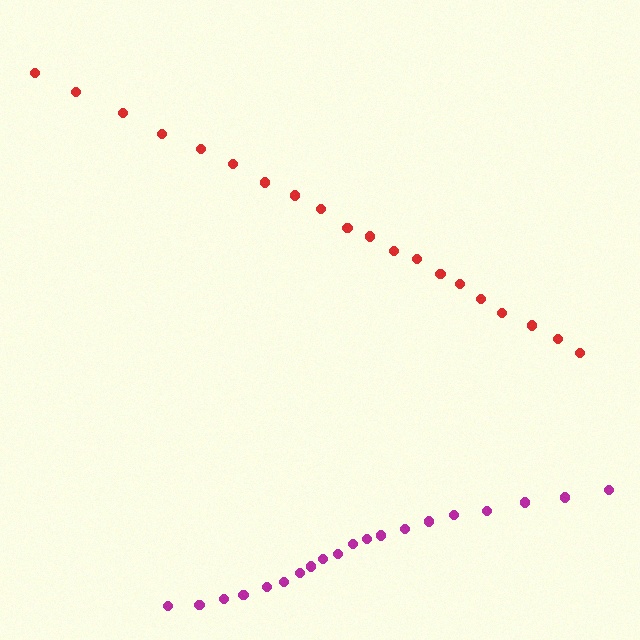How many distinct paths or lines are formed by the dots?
There are 2 distinct paths.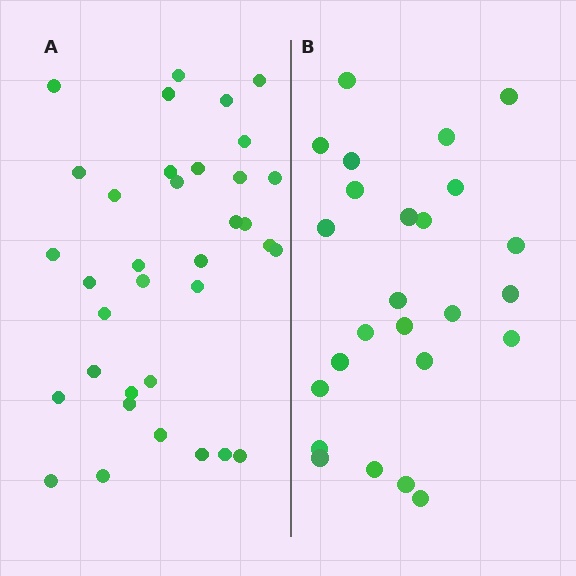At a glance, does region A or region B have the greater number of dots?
Region A (the left region) has more dots.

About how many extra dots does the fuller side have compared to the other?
Region A has roughly 10 or so more dots than region B.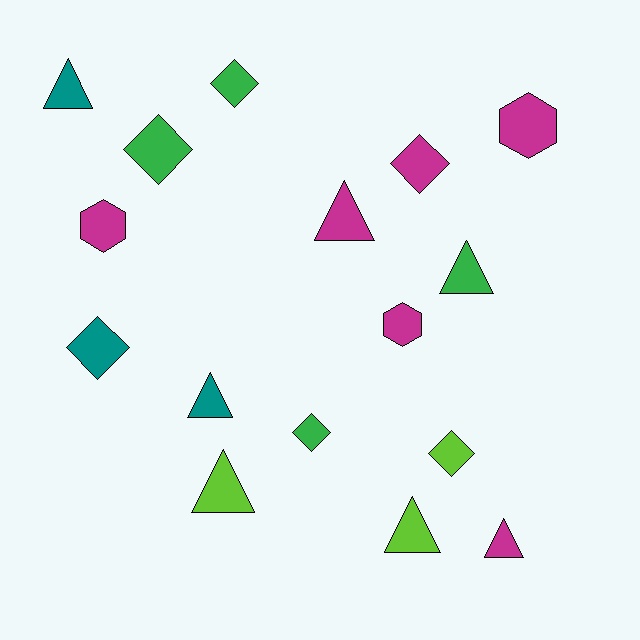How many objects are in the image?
There are 16 objects.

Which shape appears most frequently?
Triangle, with 7 objects.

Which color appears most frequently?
Magenta, with 6 objects.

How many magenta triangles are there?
There are 2 magenta triangles.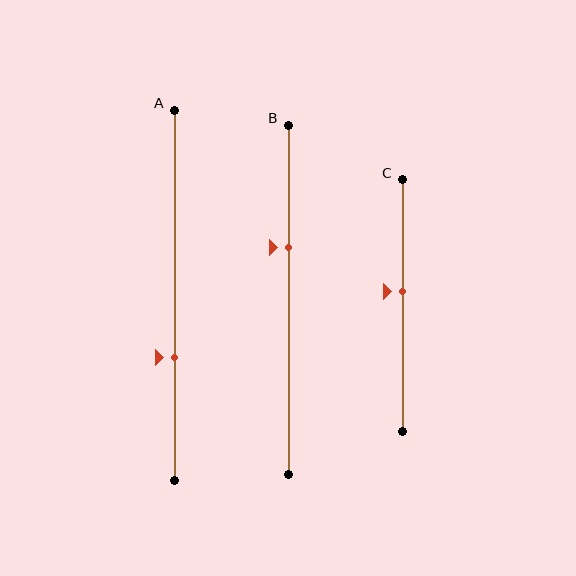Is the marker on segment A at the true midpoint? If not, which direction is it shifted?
No, the marker on segment A is shifted downward by about 17% of the segment length.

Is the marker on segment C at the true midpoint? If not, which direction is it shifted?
No, the marker on segment C is shifted upward by about 6% of the segment length.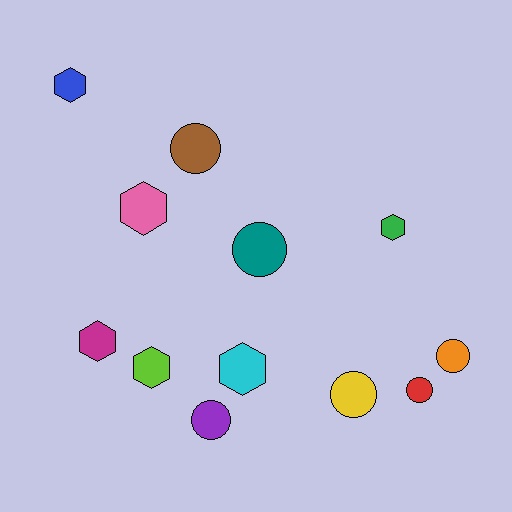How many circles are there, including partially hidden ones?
There are 6 circles.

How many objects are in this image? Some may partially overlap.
There are 12 objects.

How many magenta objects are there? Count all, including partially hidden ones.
There is 1 magenta object.